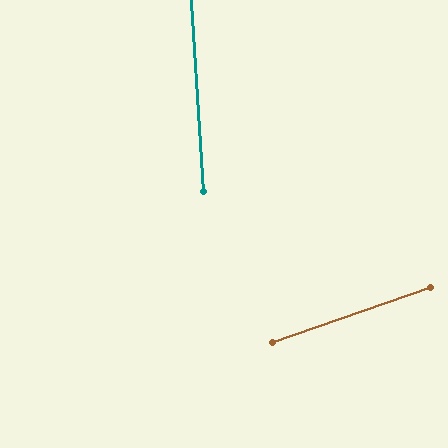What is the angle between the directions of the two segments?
Approximately 75 degrees.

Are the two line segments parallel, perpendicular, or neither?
Neither parallel nor perpendicular — they differ by about 75°.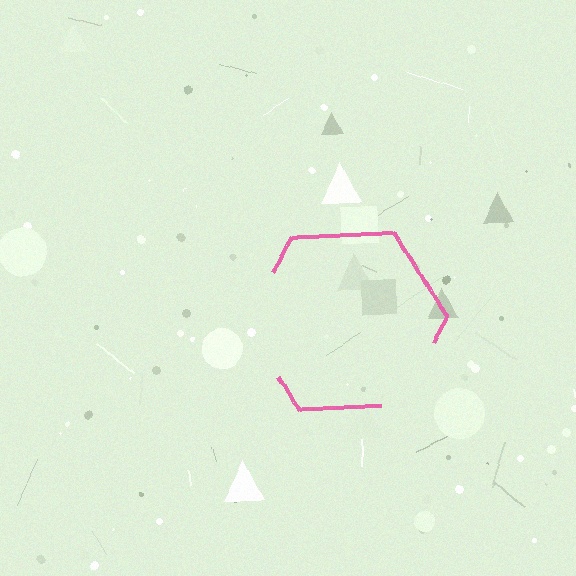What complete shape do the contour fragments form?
The contour fragments form a hexagon.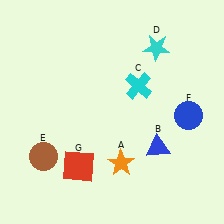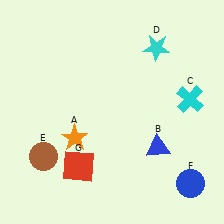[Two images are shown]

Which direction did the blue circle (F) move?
The blue circle (F) moved down.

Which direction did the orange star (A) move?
The orange star (A) moved left.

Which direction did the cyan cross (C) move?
The cyan cross (C) moved right.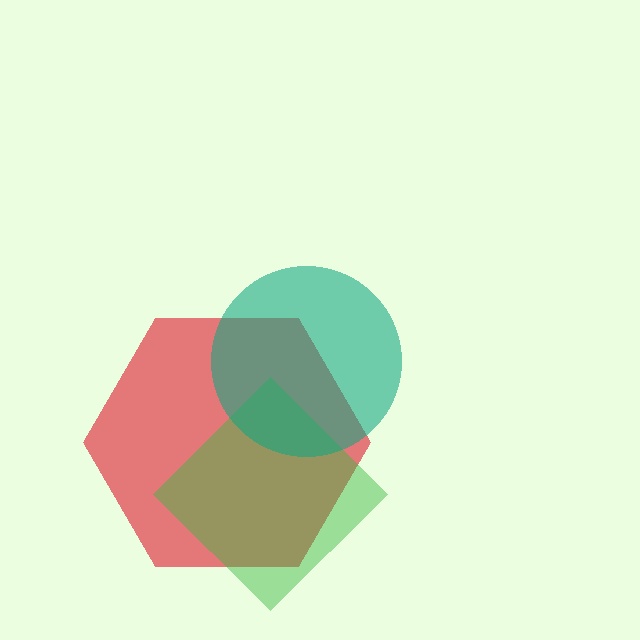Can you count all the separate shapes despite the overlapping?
Yes, there are 3 separate shapes.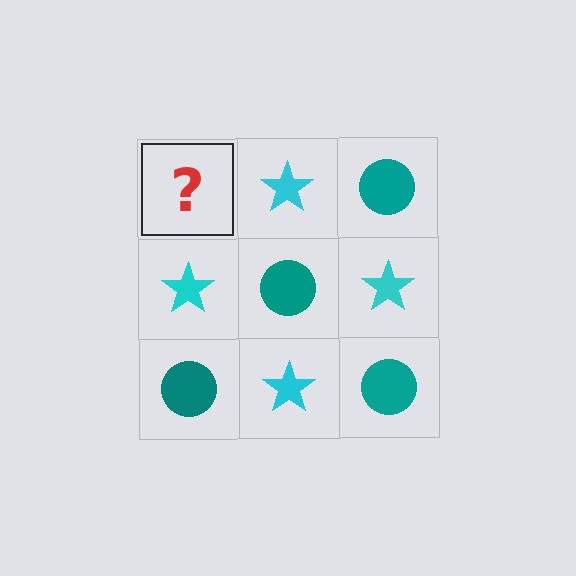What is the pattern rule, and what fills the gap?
The rule is that it alternates teal circle and cyan star in a checkerboard pattern. The gap should be filled with a teal circle.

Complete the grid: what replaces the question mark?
The question mark should be replaced with a teal circle.